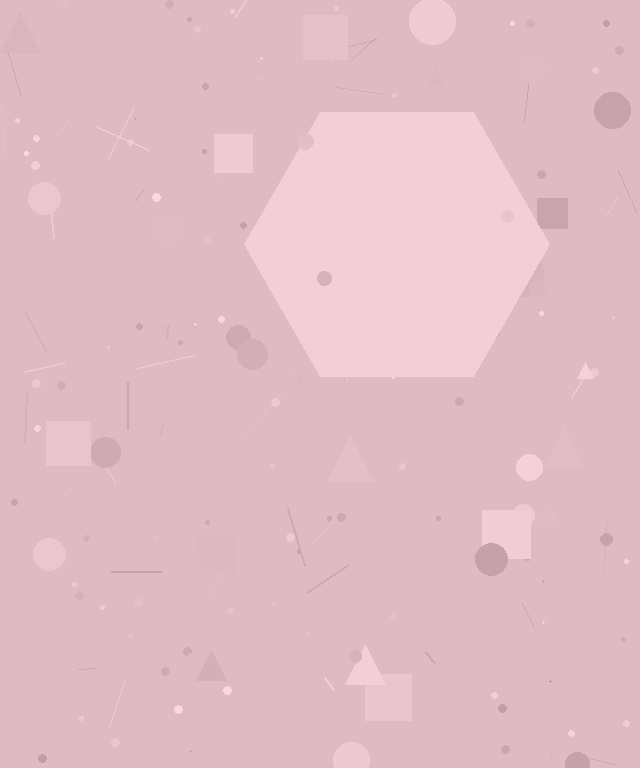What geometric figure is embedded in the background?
A hexagon is embedded in the background.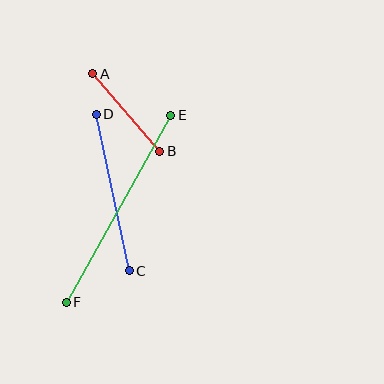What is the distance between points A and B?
The distance is approximately 102 pixels.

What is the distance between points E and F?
The distance is approximately 214 pixels.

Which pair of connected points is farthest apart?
Points E and F are farthest apart.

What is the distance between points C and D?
The distance is approximately 160 pixels.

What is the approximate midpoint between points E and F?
The midpoint is at approximately (119, 209) pixels.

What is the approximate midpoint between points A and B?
The midpoint is at approximately (126, 113) pixels.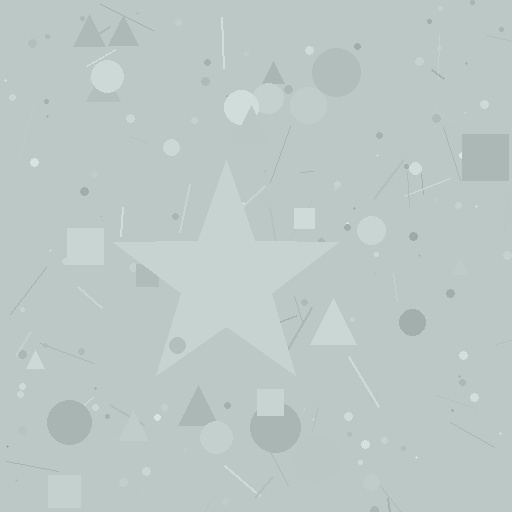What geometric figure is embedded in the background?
A star is embedded in the background.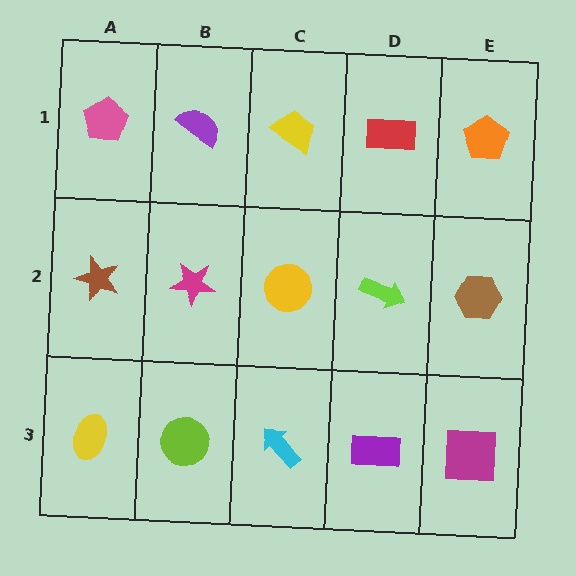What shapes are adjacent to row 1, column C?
A yellow circle (row 2, column C), a purple semicircle (row 1, column B), a red rectangle (row 1, column D).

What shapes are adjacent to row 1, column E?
A brown hexagon (row 2, column E), a red rectangle (row 1, column D).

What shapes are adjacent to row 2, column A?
A pink pentagon (row 1, column A), a yellow ellipse (row 3, column A), a magenta star (row 2, column B).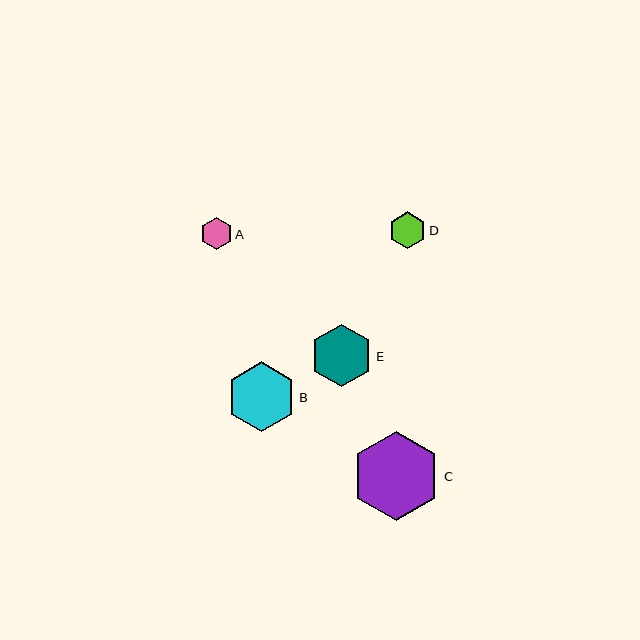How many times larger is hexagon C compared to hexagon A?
Hexagon C is approximately 2.8 times the size of hexagon A.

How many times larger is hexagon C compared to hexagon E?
Hexagon C is approximately 1.4 times the size of hexagon E.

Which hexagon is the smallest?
Hexagon A is the smallest with a size of approximately 32 pixels.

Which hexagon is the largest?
Hexagon C is the largest with a size of approximately 89 pixels.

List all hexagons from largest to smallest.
From largest to smallest: C, B, E, D, A.